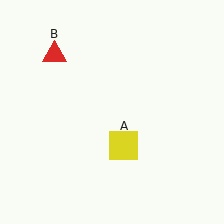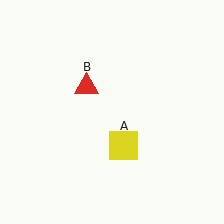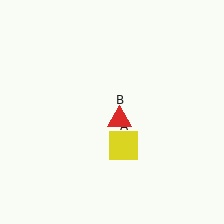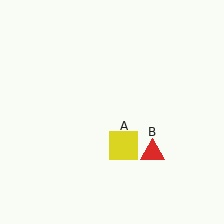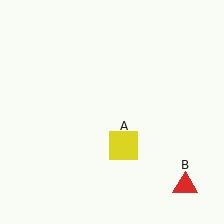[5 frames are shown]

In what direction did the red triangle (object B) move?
The red triangle (object B) moved down and to the right.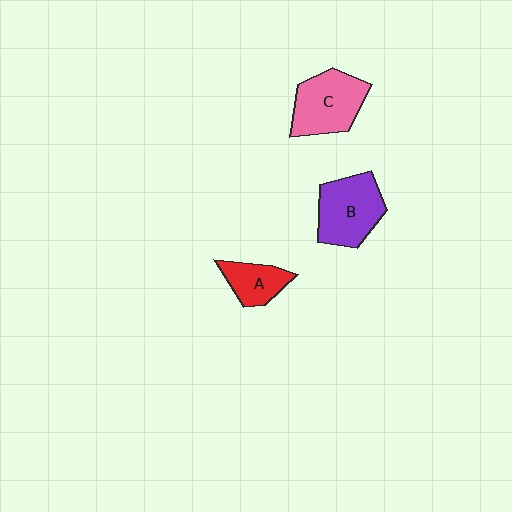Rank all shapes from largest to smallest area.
From largest to smallest: B (purple), C (pink), A (red).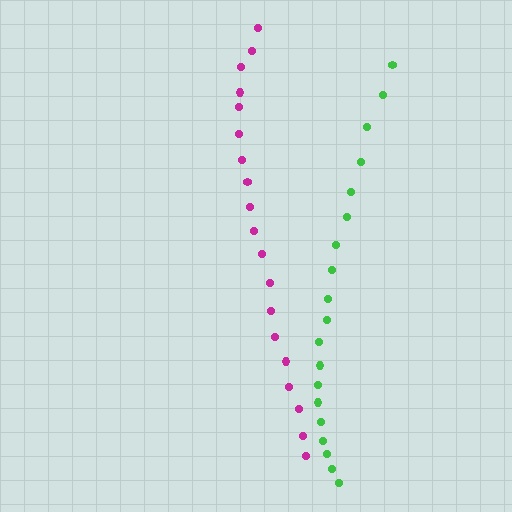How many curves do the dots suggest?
There are 2 distinct paths.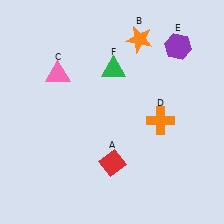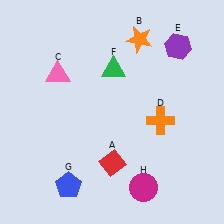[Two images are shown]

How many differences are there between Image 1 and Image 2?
There are 2 differences between the two images.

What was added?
A blue pentagon (G), a magenta circle (H) were added in Image 2.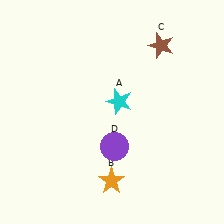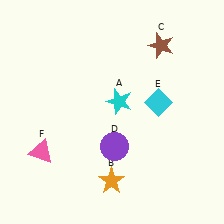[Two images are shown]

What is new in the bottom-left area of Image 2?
A pink triangle (F) was added in the bottom-left area of Image 2.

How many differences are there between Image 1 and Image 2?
There are 2 differences between the two images.